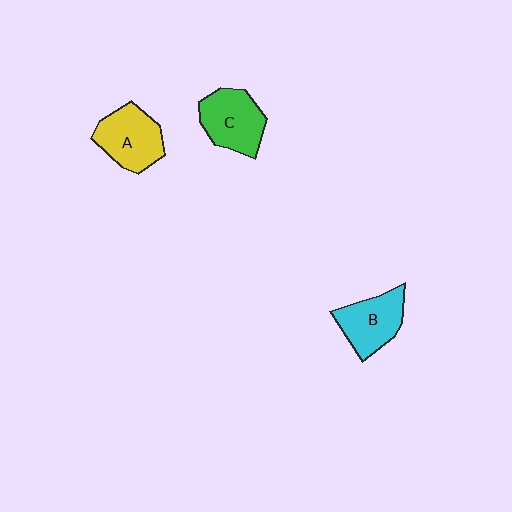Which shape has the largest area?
Shape C (green).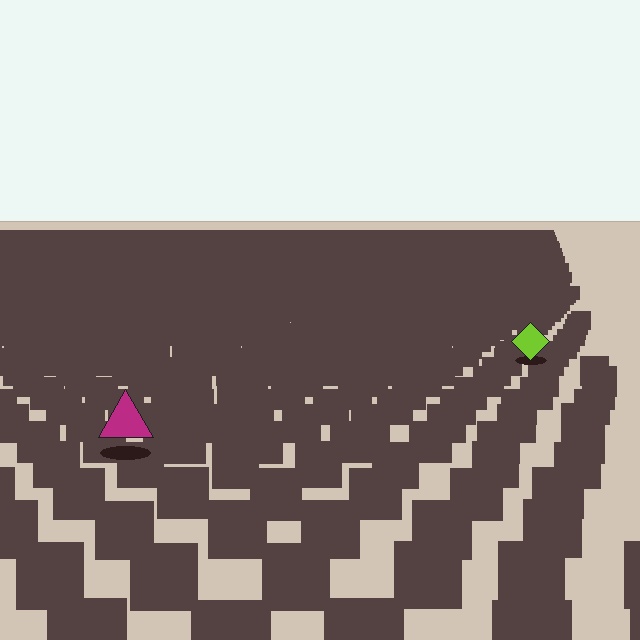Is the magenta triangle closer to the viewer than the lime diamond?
Yes. The magenta triangle is closer — you can tell from the texture gradient: the ground texture is coarser near it.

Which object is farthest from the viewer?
The lime diamond is farthest from the viewer. It appears smaller and the ground texture around it is denser.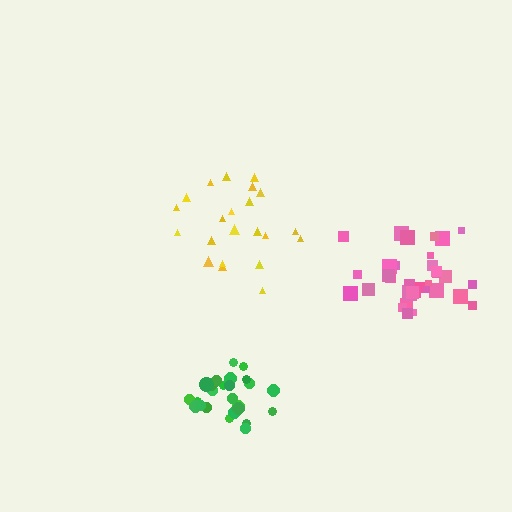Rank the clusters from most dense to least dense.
green, pink, yellow.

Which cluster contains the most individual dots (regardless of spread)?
Pink (35).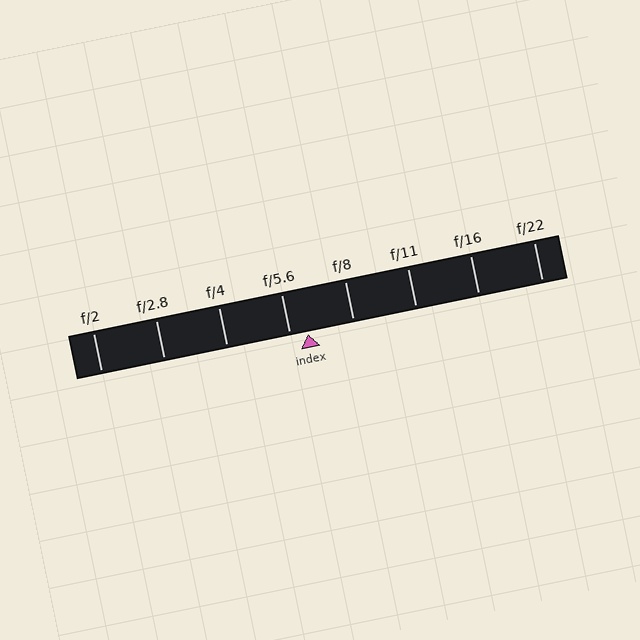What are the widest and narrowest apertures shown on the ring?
The widest aperture shown is f/2 and the narrowest is f/22.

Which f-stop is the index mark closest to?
The index mark is closest to f/5.6.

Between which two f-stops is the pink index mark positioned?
The index mark is between f/5.6 and f/8.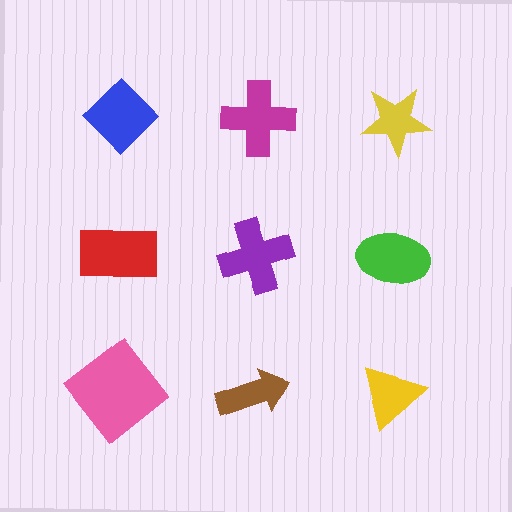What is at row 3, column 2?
A brown arrow.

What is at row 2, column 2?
A purple cross.